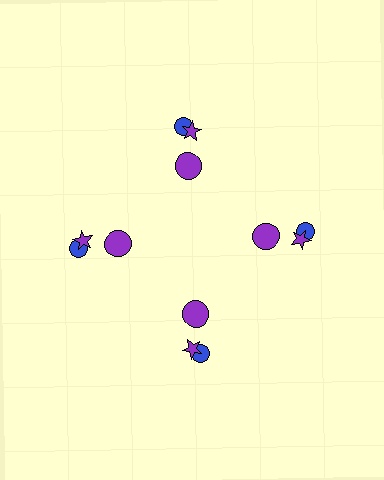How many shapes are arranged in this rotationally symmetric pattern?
There are 12 shapes, arranged in 4 groups of 3.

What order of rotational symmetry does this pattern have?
This pattern has 4-fold rotational symmetry.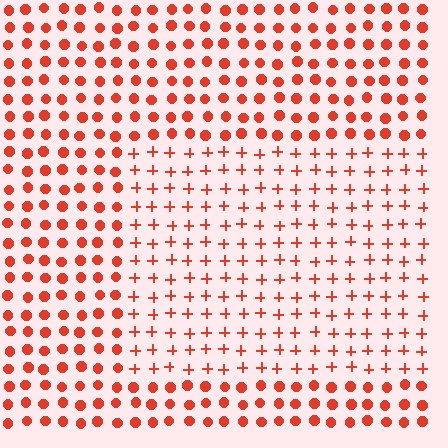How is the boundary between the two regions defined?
The boundary is defined by a change in element shape: plus signs inside vs. circles outside. All elements share the same color and spacing.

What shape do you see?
I see a rectangle.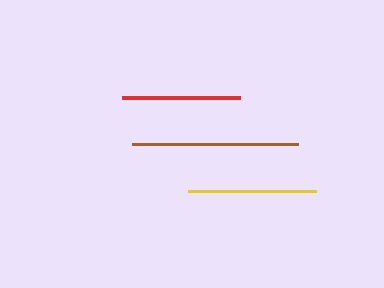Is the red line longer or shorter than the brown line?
The brown line is longer than the red line.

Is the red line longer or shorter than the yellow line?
The yellow line is longer than the red line.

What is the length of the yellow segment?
The yellow segment is approximately 128 pixels long.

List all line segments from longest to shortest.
From longest to shortest: brown, yellow, red.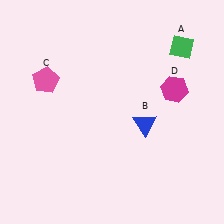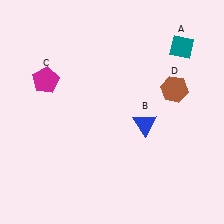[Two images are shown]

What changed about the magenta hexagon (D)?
In Image 1, D is magenta. In Image 2, it changed to brown.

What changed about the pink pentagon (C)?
In Image 1, C is pink. In Image 2, it changed to magenta.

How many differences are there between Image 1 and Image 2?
There are 3 differences between the two images.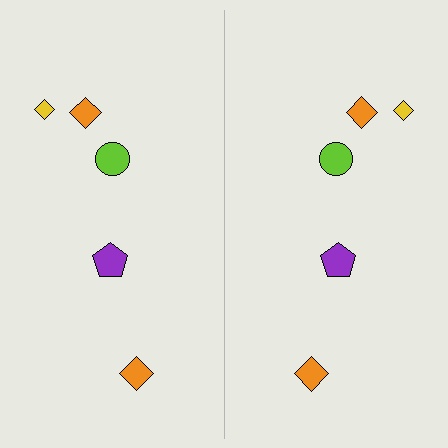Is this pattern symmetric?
Yes, this pattern has bilateral (reflection) symmetry.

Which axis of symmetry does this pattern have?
The pattern has a vertical axis of symmetry running through the center of the image.